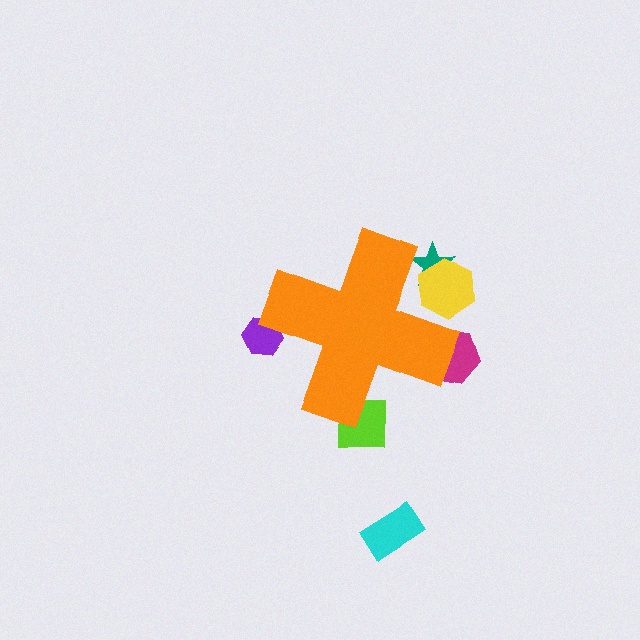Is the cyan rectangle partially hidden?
No, the cyan rectangle is fully visible.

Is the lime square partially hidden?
Yes, the lime square is partially hidden behind the orange cross.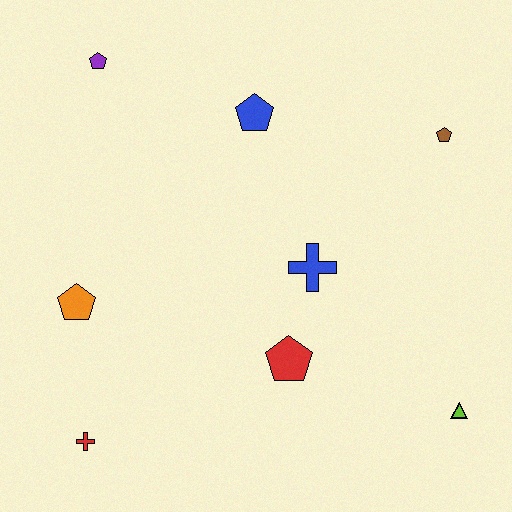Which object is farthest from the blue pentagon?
The red cross is farthest from the blue pentagon.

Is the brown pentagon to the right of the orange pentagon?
Yes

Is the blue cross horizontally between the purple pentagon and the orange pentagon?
No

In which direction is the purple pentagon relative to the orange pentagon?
The purple pentagon is above the orange pentagon.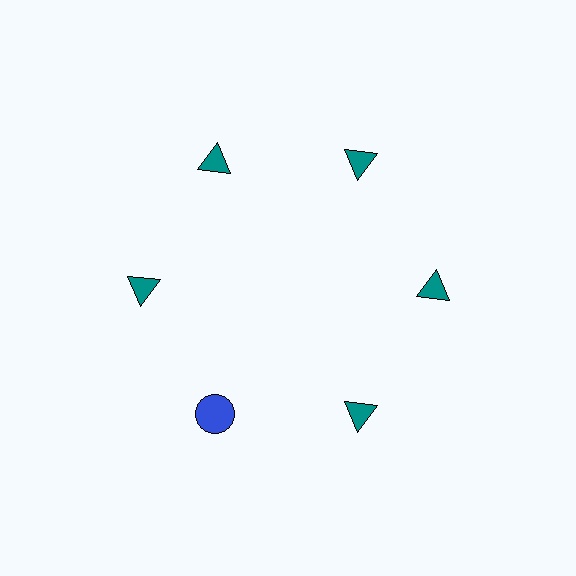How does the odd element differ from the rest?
It differs in both color (blue instead of teal) and shape (circle instead of triangle).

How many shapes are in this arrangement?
There are 6 shapes arranged in a ring pattern.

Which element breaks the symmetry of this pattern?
The blue circle at roughly the 7 o'clock position breaks the symmetry. All other shapes are teal triangles.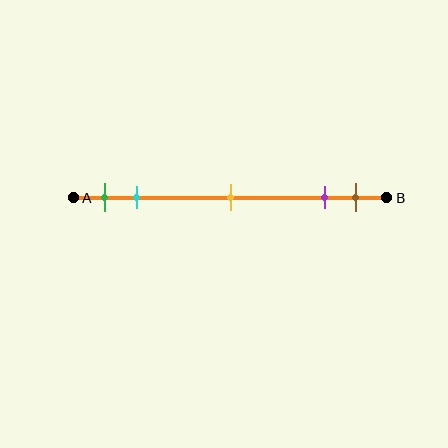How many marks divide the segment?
There are 5 marks dividing the segment.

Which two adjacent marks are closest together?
The purple and brown marks are the closest adjacent pair.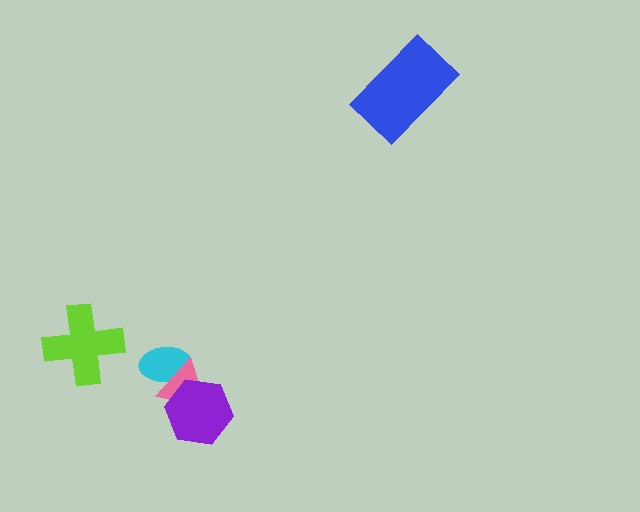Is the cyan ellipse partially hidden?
Yes, it is partially covered by another shape.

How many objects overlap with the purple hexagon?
1 object overlaps with the purple hexagon.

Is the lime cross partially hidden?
No, no other shape covers it.